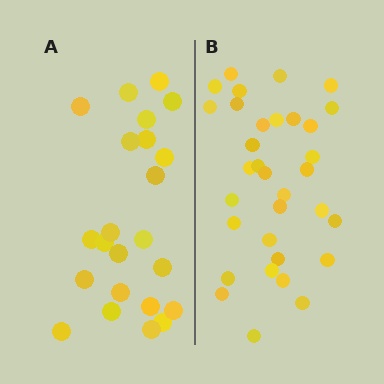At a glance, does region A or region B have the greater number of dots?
Region B (the right region) has more dots.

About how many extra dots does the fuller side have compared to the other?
Region B has roughly 10 or so more dots than region A.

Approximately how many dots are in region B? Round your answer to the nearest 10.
About 30 dots. (The exact count is 33, which rounds to 30.)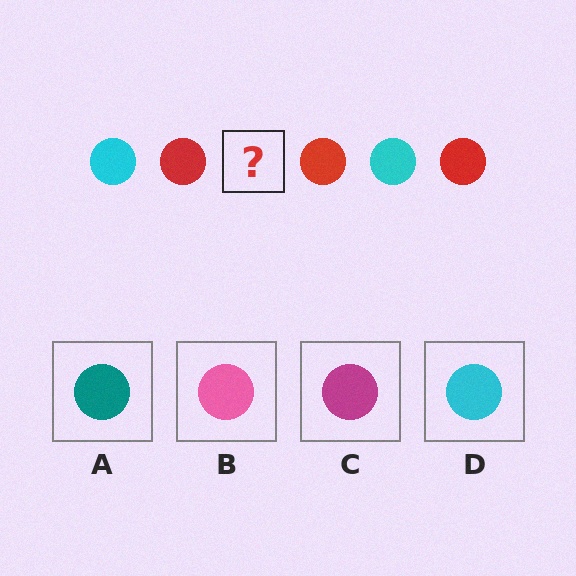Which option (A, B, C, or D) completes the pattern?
D.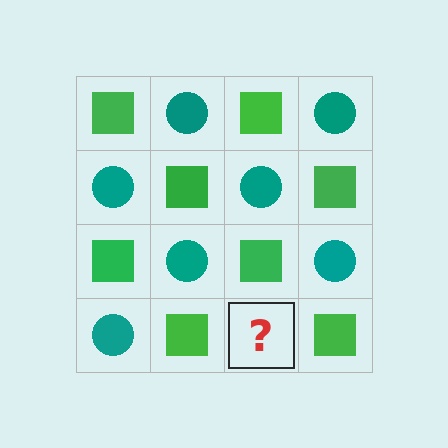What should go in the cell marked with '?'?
The missing cell should contain a teal circle.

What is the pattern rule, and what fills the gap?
The rule is that it alternates green square and teal circle in a checkerboard pattern. The gap should be filled with a teal circle.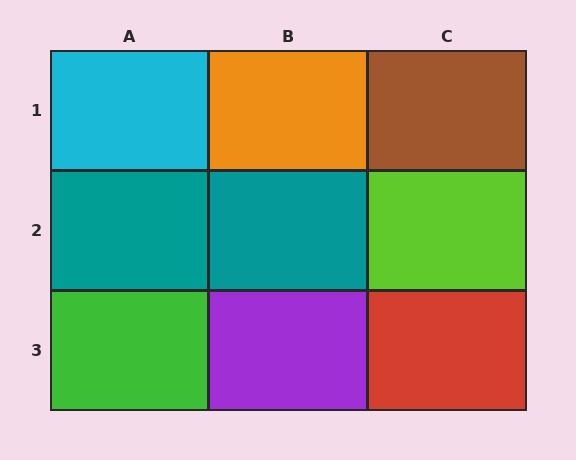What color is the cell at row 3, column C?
Red.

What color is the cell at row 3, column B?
Purple.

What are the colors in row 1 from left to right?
Cyan, orange, brown.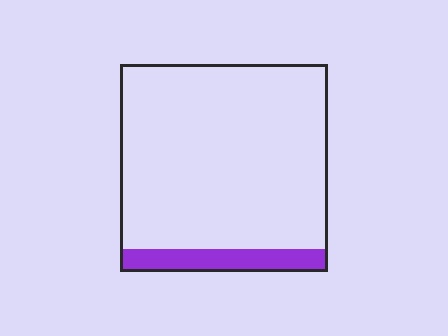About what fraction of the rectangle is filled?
About one tenth (1/10).